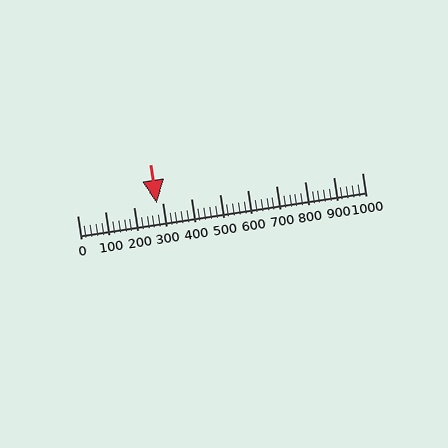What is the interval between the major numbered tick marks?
The major tick marks are spaced 100 units apart.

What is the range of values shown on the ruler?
The ruler shows values from 0 to 1000.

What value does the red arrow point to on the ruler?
The red arrow points to approximately 280.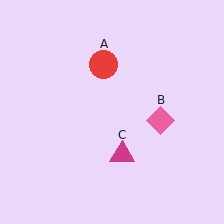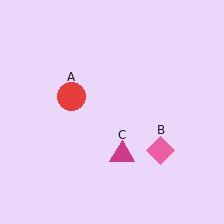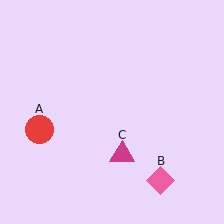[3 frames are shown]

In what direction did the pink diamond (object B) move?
The pink diamond (object B) moved down.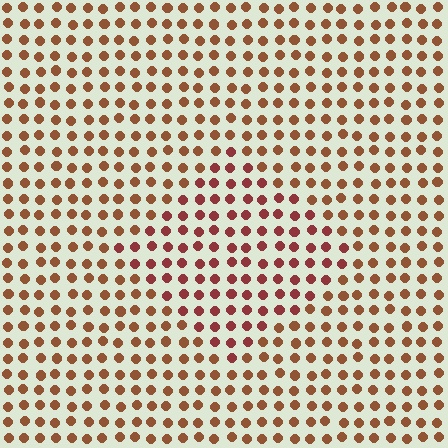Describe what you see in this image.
The image is filled with small brown elements in a uniform arrangement. A diamond-shaped region is visible where the elements are tinted to a slightly different hue, forming a subtle color boundary.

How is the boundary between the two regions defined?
The boundary is defined purely by a slight shift in hue (about 26 degrees). Spacing, size, and orientation are identical on both sides.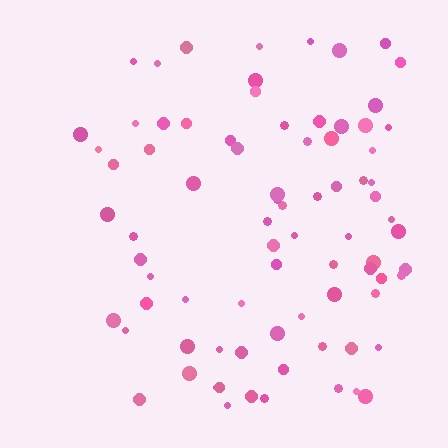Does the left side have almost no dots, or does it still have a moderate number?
Still a moderate number, just noticeably fewer than the right.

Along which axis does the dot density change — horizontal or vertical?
Horizontal.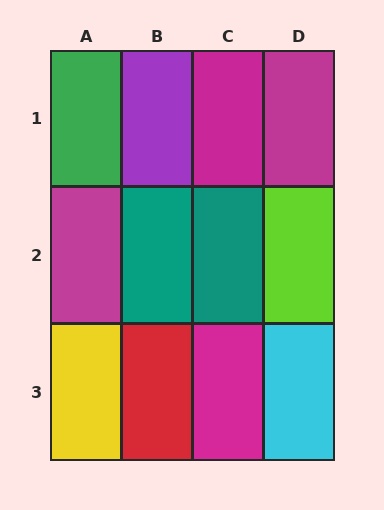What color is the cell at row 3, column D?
Cyan.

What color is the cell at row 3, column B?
Red.